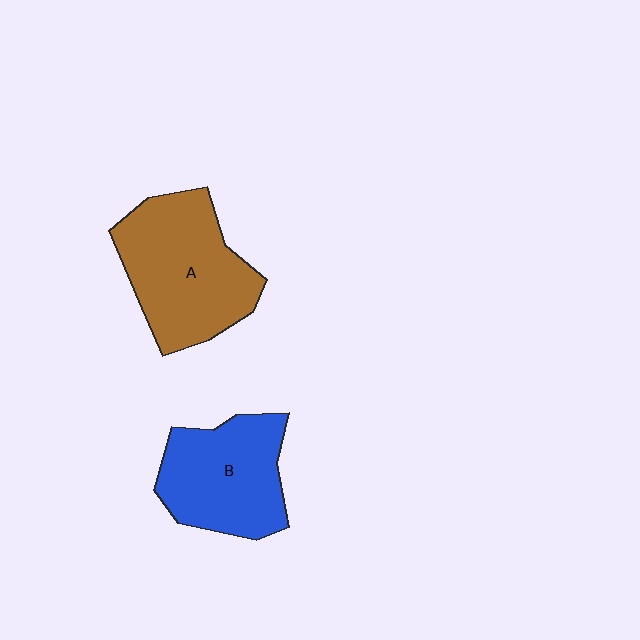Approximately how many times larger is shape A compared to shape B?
Approximately 1.2 times.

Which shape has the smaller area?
Shape B (blue).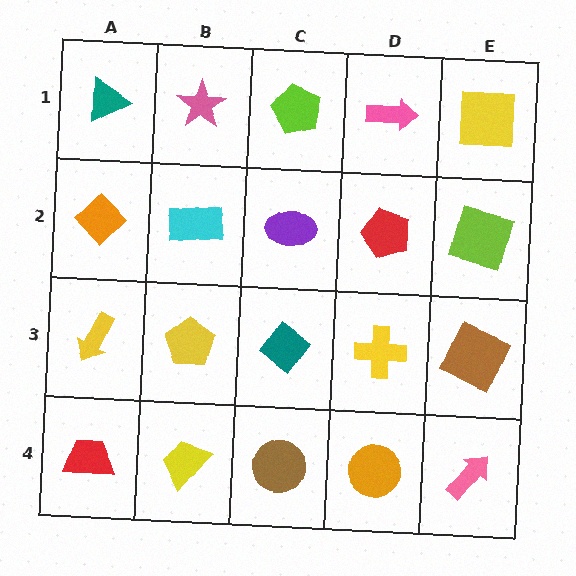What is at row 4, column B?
A yellow trapezoid.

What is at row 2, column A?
An orange diamond.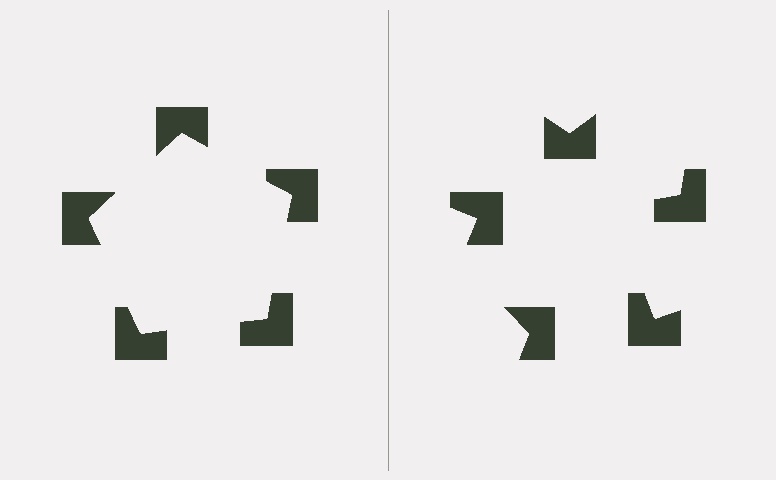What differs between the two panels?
The notched squares are positioned identically on both sides; only the wedge orientations differ. On the left they align to a pentagon; on the right they are misaligned.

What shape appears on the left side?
An illusory pentagon.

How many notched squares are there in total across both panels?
10 — 5 on each side.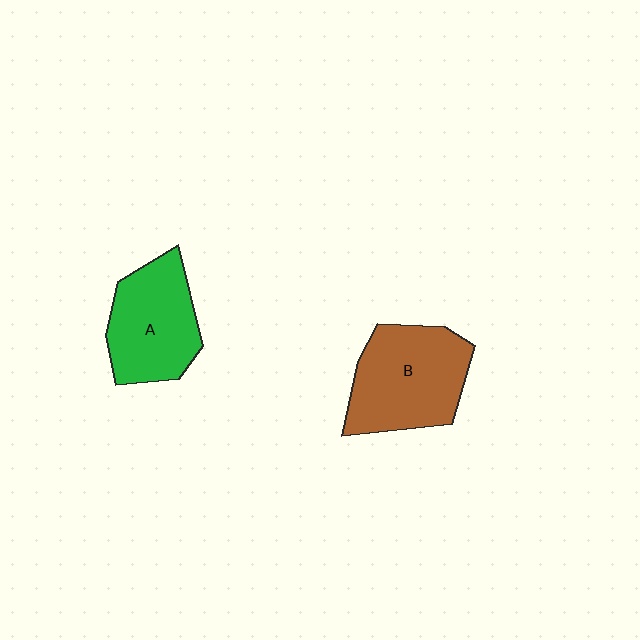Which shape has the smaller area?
Shape A (green).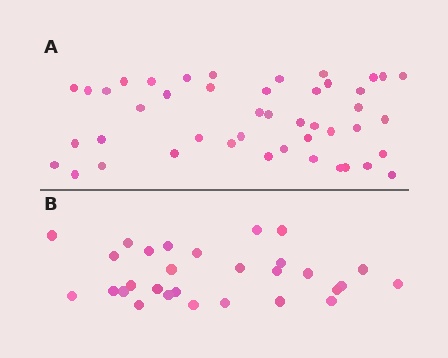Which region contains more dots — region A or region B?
Region A (the top region) has more dots.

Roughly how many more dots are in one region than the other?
Region A has approximately 15 more dots than region B.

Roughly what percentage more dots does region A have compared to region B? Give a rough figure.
About 55% more.